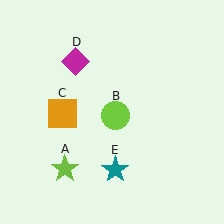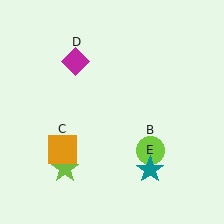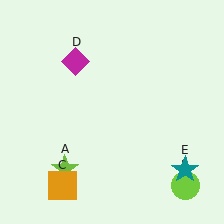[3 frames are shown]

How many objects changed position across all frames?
3 objects changed position: lime circle (object B), orange square (object C), teal star (object E).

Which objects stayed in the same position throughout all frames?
Lime star (object A) and magenta diamond (object D) remained stationary.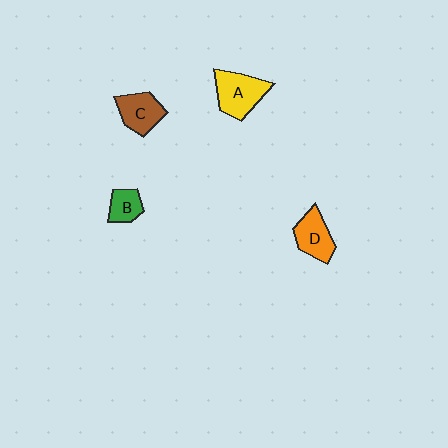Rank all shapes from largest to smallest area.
From largest to smallest: A (yellow), C (brown), D (orange), B (green).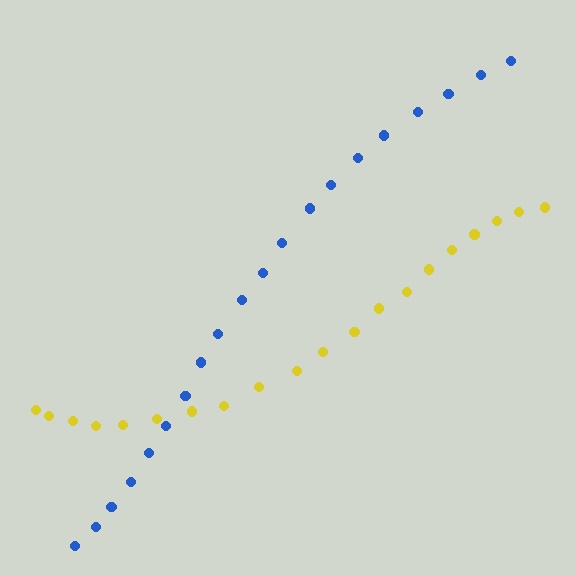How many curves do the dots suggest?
There are 2 distinct paths.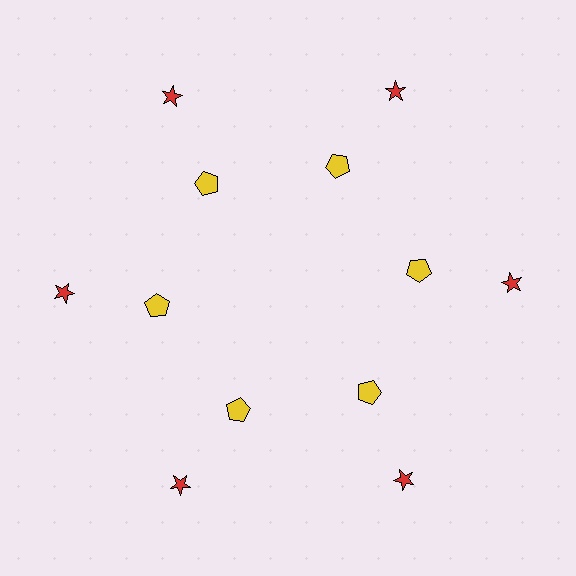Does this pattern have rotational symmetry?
Yes, this pattern has 6-fold rotational symmetry. It looks the same after rotating 60 degrees around the center.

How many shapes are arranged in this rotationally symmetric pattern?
There are 12 shapes, arranged in 6 groups of 2.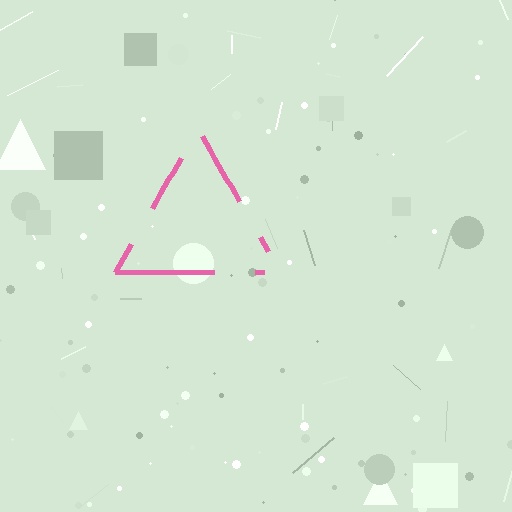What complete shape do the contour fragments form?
The contour fragments form a triangle.